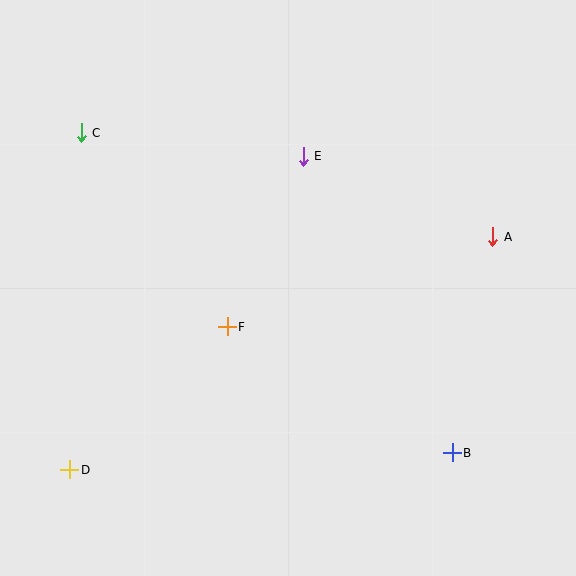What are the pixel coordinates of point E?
Point E is at (303, 156).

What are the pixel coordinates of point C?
Point C is at (81, 133).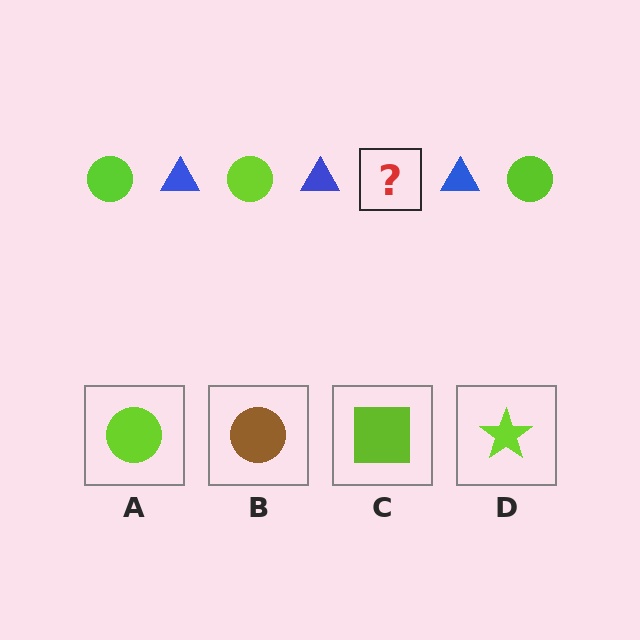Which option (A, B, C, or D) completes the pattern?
A.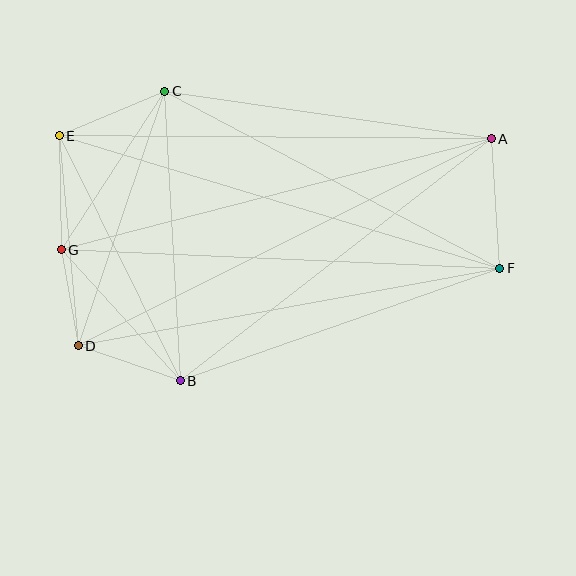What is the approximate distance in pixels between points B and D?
The distance between B and D is approximately 108 pixels.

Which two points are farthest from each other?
Points A and D are farthest from each other.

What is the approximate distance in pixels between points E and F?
The distance between E and F is approximately 460 pixels.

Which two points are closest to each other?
Points D and G are closest to each other.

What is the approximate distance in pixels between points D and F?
The distance between D and F is approximately 429 pixels.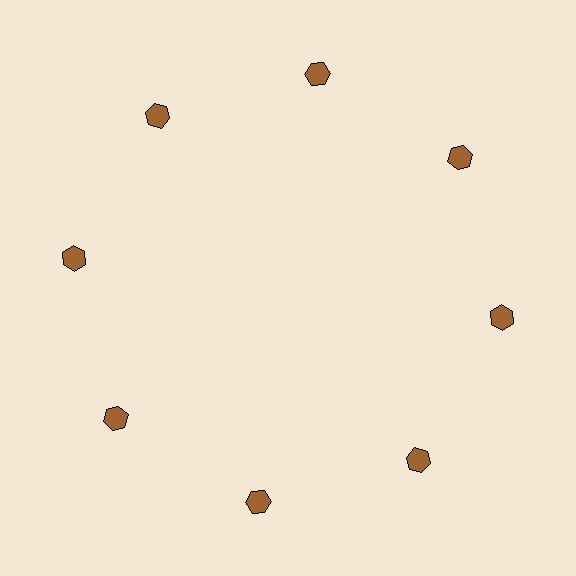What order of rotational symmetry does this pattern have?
This pattern has 8-fold rotational symmetry.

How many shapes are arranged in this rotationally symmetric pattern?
There are 8 shapes, arranged in 8 groups of 1.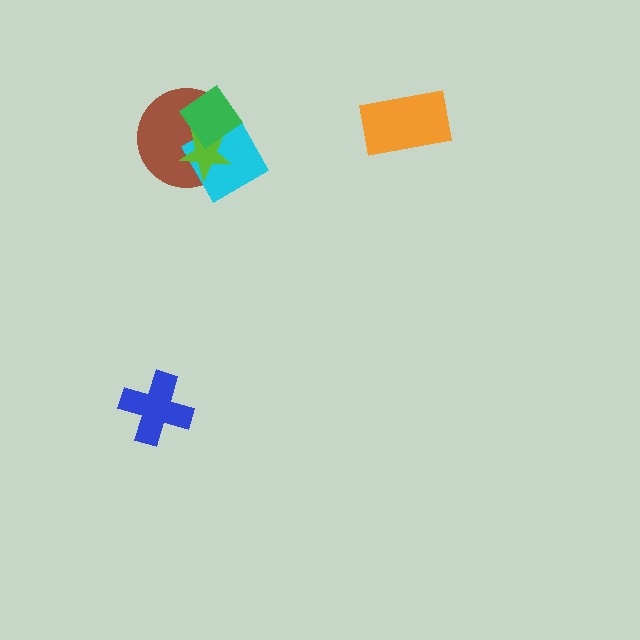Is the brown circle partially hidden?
Yes, it is partially covered by another shape.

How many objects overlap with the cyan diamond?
3 objects overlap with the cyan diamond.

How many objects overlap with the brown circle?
3 objects overlap with the brown circle.